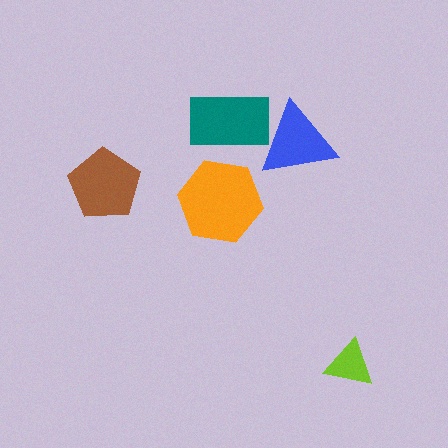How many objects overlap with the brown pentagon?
0 objects overlap with the brown pentagon.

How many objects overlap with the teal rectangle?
1 object overlaps with the teal rectangle.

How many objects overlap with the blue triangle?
1 object overlaps with the blue triangle.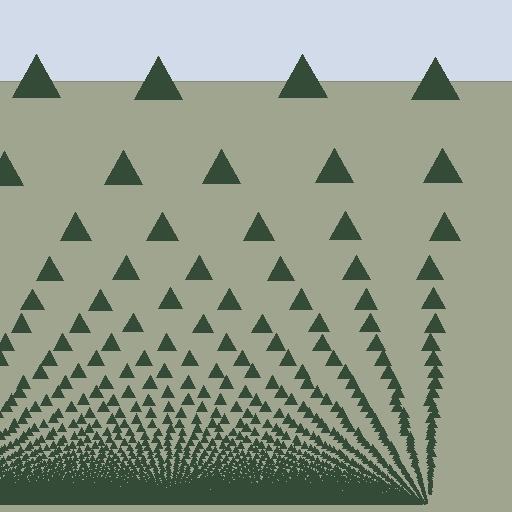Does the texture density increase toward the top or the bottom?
Density increases toward the bottom.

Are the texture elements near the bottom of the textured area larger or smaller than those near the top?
Smaller. The gradient is inverted — elements near the bottom are smaller and denser.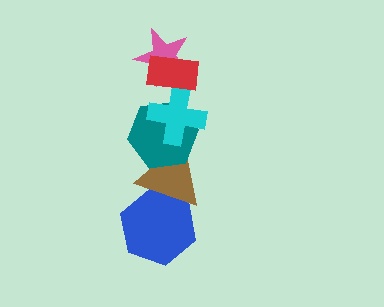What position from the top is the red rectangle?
The red rectangle is 1st from the top.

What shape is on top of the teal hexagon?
The cyan cross is on top of the teal hexagon.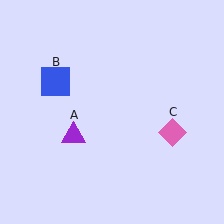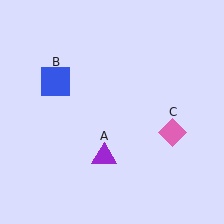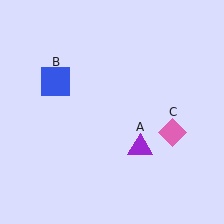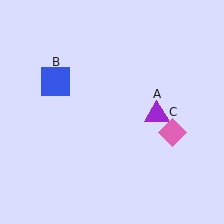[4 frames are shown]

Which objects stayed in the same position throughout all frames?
Blue square (object B) and pink diamond (object C) remained stationary.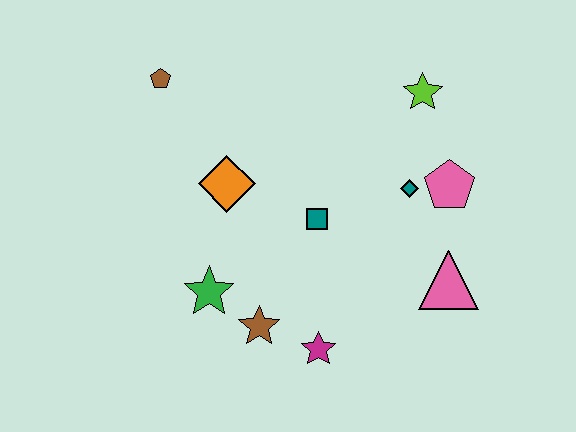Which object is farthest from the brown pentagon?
The pink triangle is farthest from the brown pentagon.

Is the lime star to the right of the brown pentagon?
Yes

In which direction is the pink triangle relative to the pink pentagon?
The pink triangle is below the pink pentagon.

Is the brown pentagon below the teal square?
No